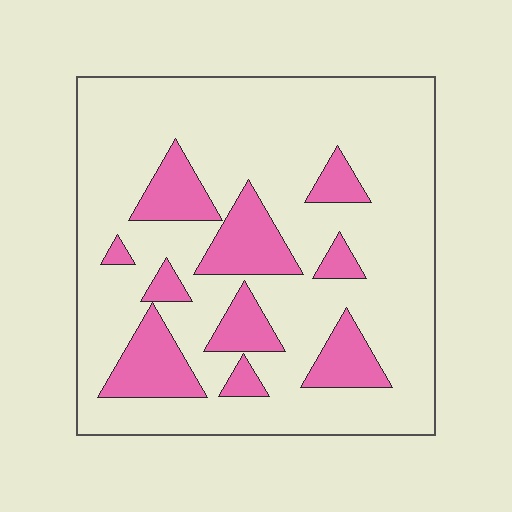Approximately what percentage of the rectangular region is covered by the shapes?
Approximately 20%.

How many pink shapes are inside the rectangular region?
10.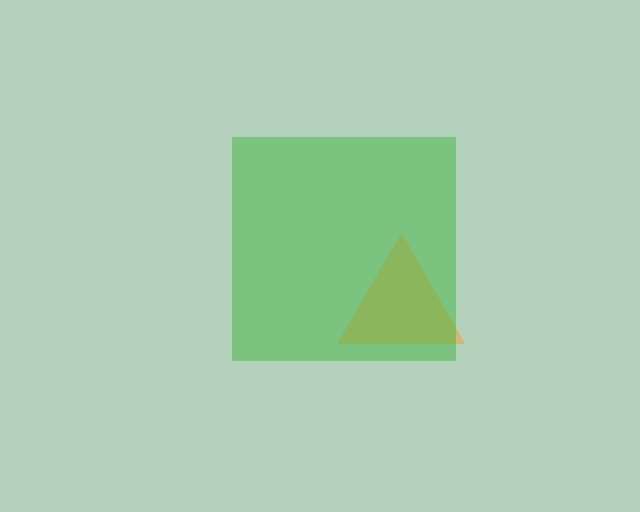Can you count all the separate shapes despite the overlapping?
Yes, there are 2 separate shapes.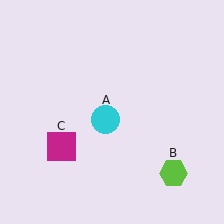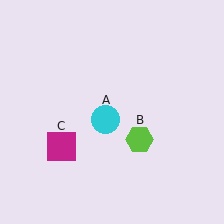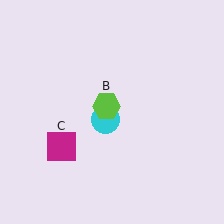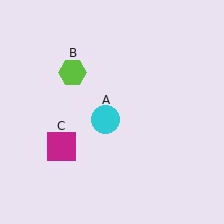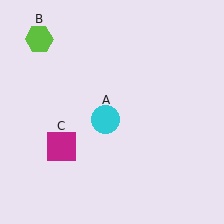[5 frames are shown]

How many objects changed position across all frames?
1 object changed position: lime hexagon (object B).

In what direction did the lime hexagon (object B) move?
The lime hexagon (object B) moved up and to the left.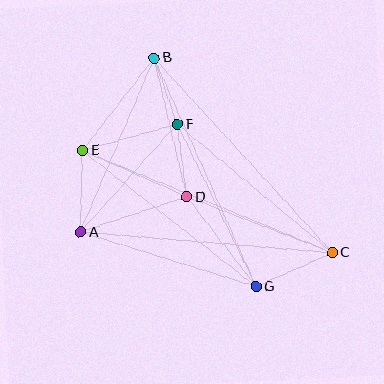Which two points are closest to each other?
Points B and F are closest to each other.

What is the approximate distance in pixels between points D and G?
The distance between D and G is approximately 113 pixels.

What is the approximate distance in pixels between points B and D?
The distance between B and D is approximately 143 pixels.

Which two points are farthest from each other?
Points C and E are farthest from each other.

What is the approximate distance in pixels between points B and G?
The distance between B and G is approximately 251 pixels.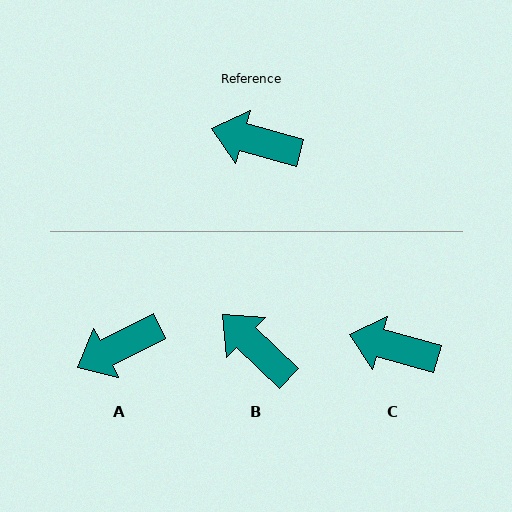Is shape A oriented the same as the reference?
No, it is off by about 42 degrees.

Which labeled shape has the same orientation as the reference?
C.